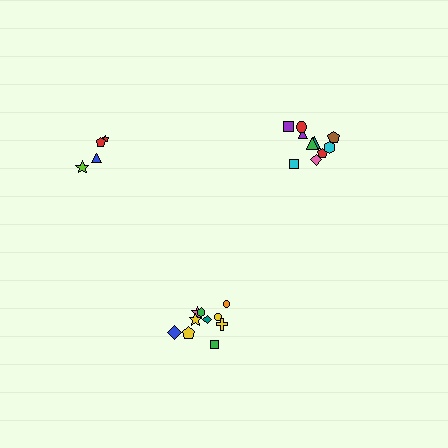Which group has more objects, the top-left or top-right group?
The top-right group.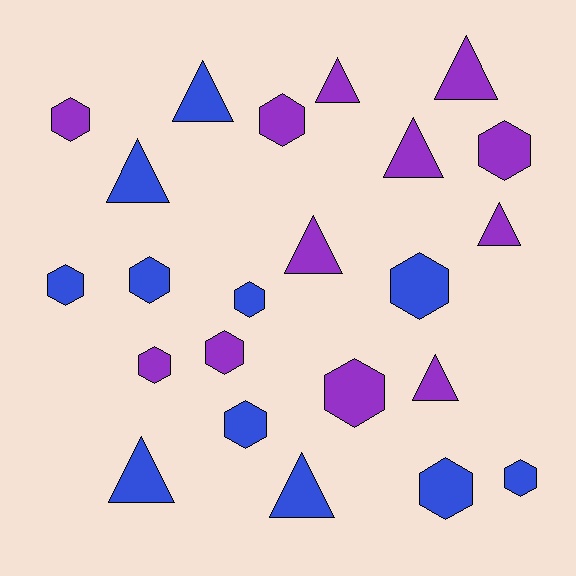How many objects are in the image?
There are 23 objects.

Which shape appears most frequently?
Hexagon, with 13 objects.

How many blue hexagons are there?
There are 7 blue hexagons.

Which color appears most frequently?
Purple, with 12 objects.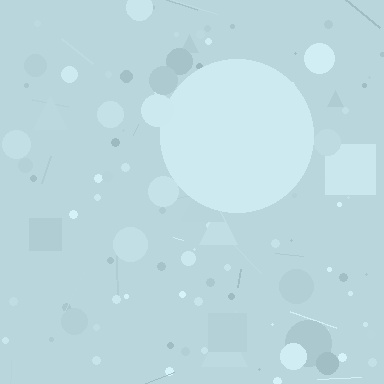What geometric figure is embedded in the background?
A circle is embedded in the background.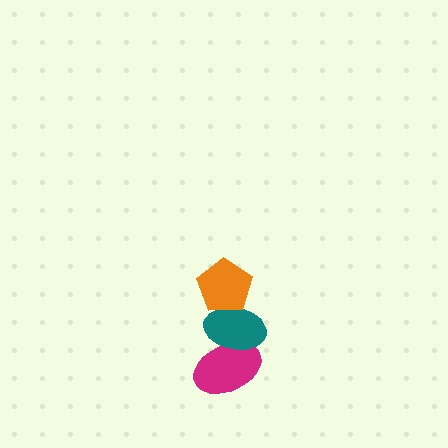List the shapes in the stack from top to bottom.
From top to bottom: the orange pentagon, the teal ellipse, the magenta ellipse.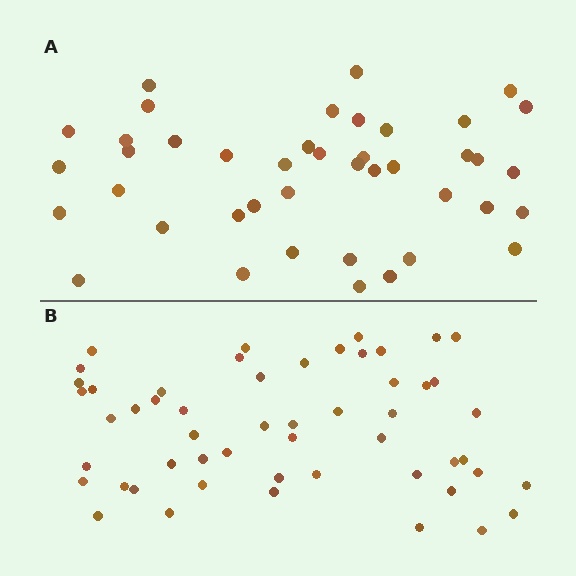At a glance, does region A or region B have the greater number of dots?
Region B (the bottom region) has more dots.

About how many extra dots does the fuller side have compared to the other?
Region B has roughly 12 or so more dots than region A.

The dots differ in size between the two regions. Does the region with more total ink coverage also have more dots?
No. Region A has more total ink coverage because its dots are larger, but region B actually contains more individual dots. Total area can be misleading — the number of items is what matters here.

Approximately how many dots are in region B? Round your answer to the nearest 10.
About 50 dots. (The exact count is 53, which rounds to 50.)